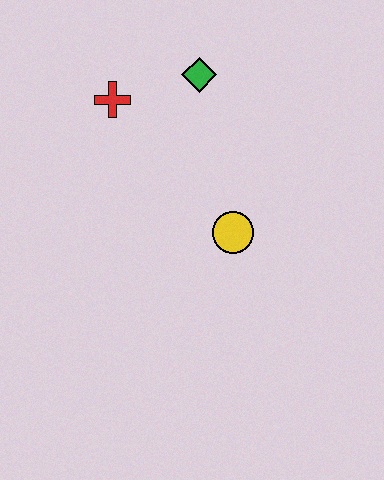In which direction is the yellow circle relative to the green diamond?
The yellow circle is below the green diamond.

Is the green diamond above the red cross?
Yes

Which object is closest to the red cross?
The green diamond is closest to the red cross.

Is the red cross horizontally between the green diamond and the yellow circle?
No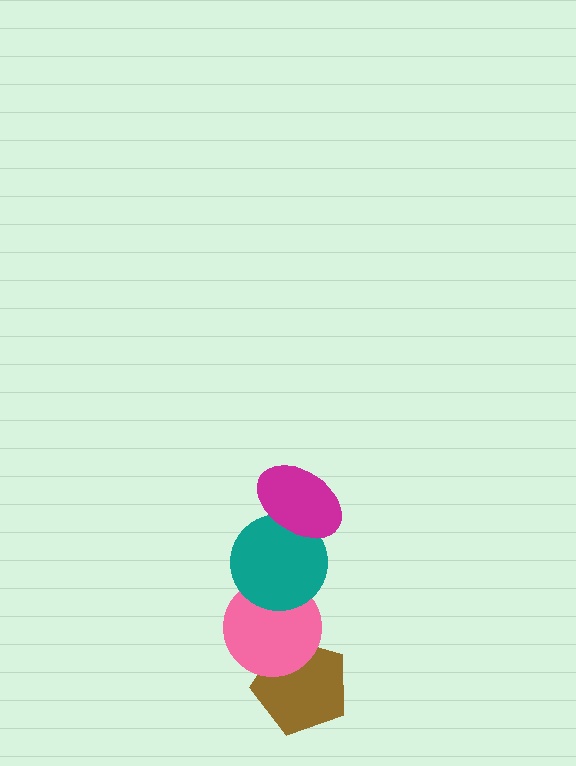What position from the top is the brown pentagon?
The brown pentagon is 4th from the top.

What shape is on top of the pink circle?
The teal circle is on top of the pink circle.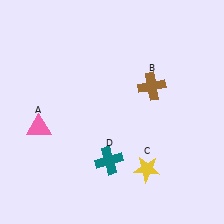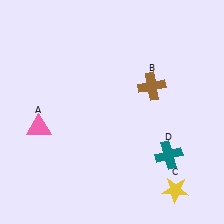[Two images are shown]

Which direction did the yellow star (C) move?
The yellow star (C) moved right.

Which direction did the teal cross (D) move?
The teal cross (D) moved right.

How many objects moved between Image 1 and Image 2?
2 objects moved between the two images.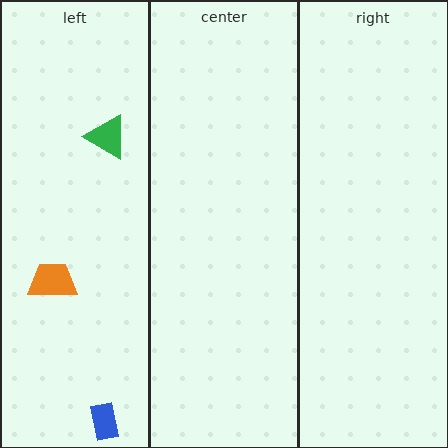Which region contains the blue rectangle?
The left region.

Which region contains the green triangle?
The left region.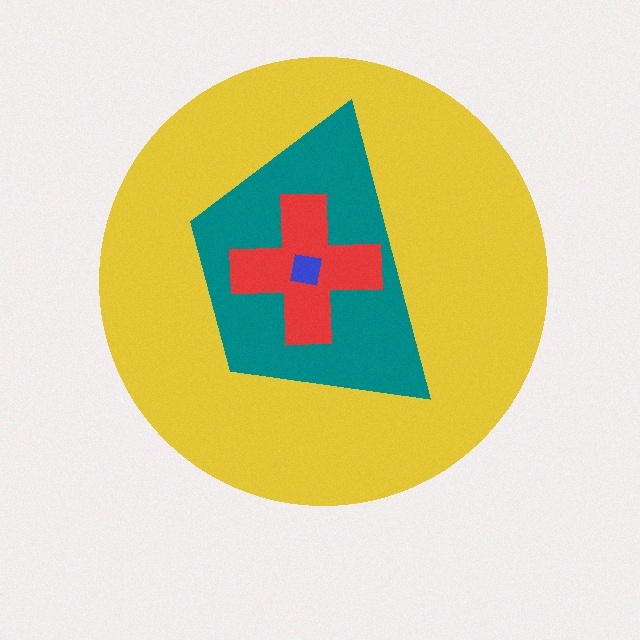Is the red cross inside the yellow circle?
Yes.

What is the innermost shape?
The blue square.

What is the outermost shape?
The yellow circle.